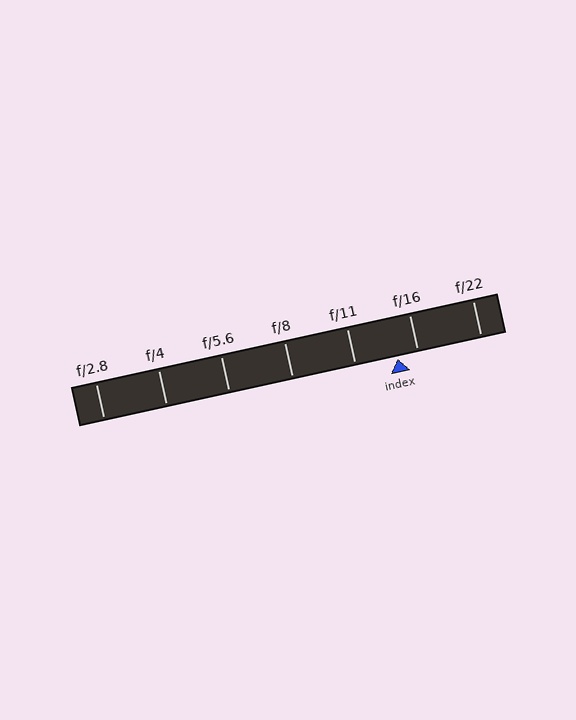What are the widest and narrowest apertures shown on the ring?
The widest aperture shown is f/2.8 and the narrowest is f/22.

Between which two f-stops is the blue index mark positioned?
The index mark is between f/11 and f/16.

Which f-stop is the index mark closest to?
The index mark is closest to f/16.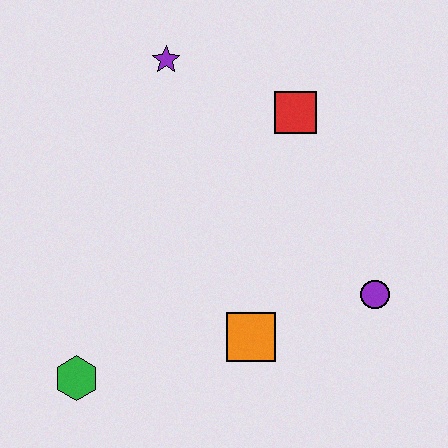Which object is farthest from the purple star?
The green hexagon is farthest from the purple star.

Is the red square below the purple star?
Yes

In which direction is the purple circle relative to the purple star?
The purple circle is below the purple star.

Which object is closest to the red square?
The purple star is closest to the red square.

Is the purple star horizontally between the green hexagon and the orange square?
Yes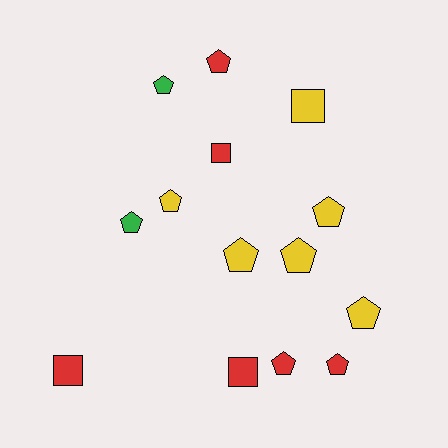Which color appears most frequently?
Yellow, with 6 objects.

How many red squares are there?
There are 3 red squares.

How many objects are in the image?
There are 14 objects.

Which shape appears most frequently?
Pentagon, with 10 objects.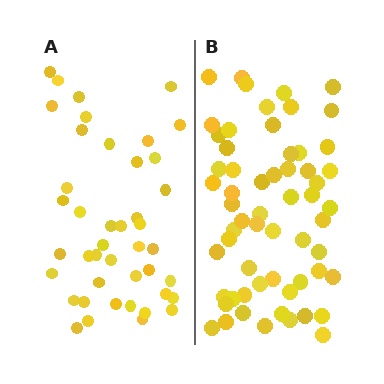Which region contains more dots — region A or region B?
Region B (the right region) has more dots.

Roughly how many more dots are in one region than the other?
Region B has approximately 15 more dots than region A.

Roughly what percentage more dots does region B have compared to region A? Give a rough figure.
About 40% more.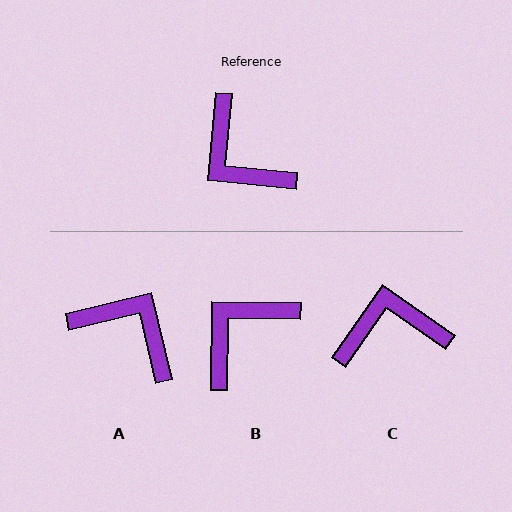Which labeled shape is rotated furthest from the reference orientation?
A, about 161 degrees away.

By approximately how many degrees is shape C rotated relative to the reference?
Approximately 119 degrees clockwise.